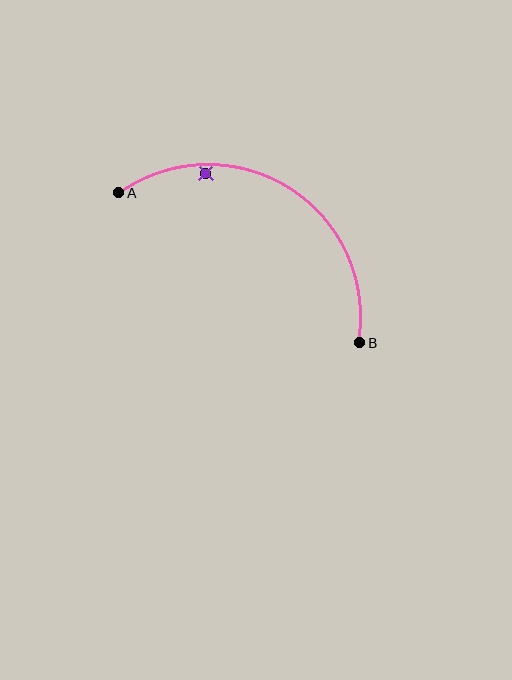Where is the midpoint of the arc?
The arc midpoint is the point on the curve farthest from the straight line joining A and B. It sits above that line.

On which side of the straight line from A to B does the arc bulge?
The arc bulges above the straight line connecting A and B.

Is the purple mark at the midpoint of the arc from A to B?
No — the purple mark does not lie on the arc at all. It sits slightly inside the curve.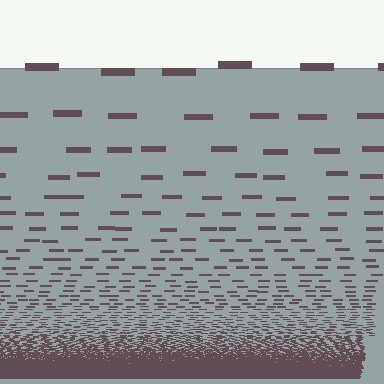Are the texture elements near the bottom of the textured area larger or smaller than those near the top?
Smaller. The gradient is inverted — elements near the bottom are smaller and denser.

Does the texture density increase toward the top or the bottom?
Density increases toward the bottom.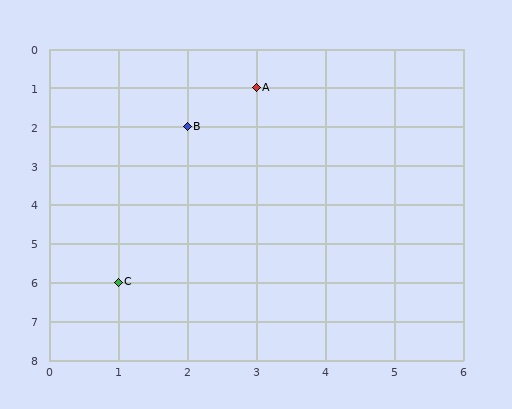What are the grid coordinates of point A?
Point A is at grid coordinates (3, 1).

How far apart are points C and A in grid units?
Points C and A are 2 columns and 5 rows apart (about 5.4 grid units diagonally).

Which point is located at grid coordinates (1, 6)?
Point C is at (1, 6).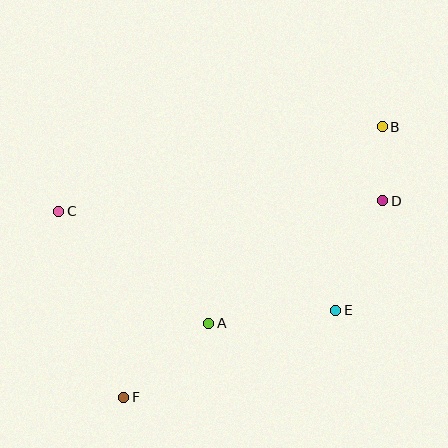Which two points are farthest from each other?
Points B and F are farthest from each other.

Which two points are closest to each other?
Points B and D are closest to each other.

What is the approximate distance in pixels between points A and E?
The distance between A and E is approximately 128 pixels.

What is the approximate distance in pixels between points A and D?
The distance between A and D is approximately 213 pixels.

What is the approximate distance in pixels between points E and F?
The distance between E and F is approximately 229 pixels.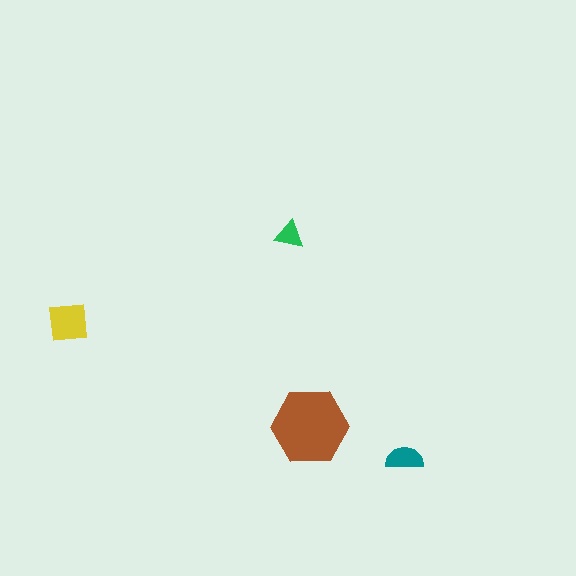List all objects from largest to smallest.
The brown hexagon, the yellow square, the teal semicircle, the green triangle.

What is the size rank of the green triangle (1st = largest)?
4th.